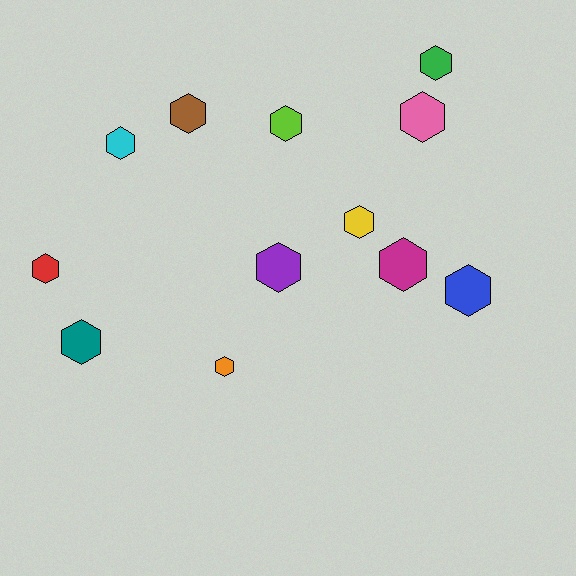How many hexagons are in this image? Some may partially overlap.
There are 12 hexagons.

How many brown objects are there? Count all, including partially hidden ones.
There is 1 brown object.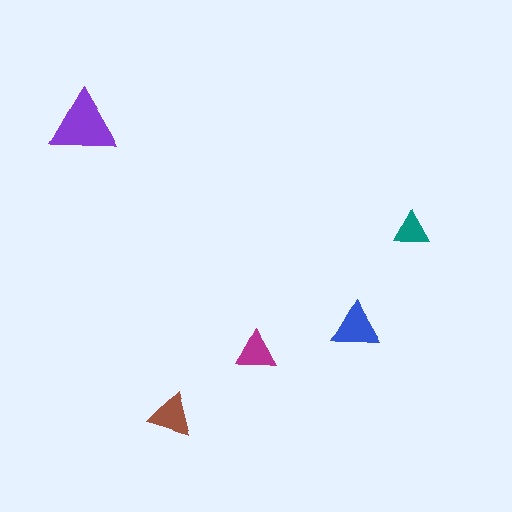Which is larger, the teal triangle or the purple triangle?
The purple one.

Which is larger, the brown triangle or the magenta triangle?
The brown one.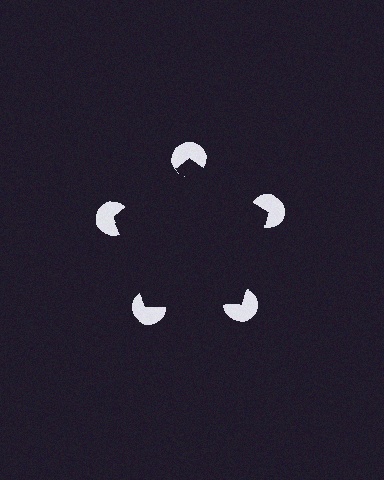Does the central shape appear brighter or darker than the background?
It typically appears slightly darker than the background, even though no actual brightness change is drawn.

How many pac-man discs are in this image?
There are 5 — one at each vertex of the illusory pentagon.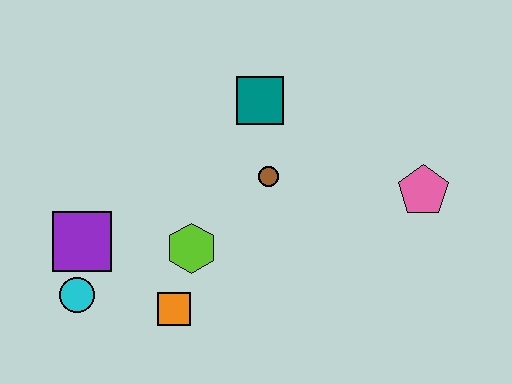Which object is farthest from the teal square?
The cyan circle is farthest from the teal square.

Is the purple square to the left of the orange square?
Yes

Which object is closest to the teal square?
The brown circle is closest to the teal square.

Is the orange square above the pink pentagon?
No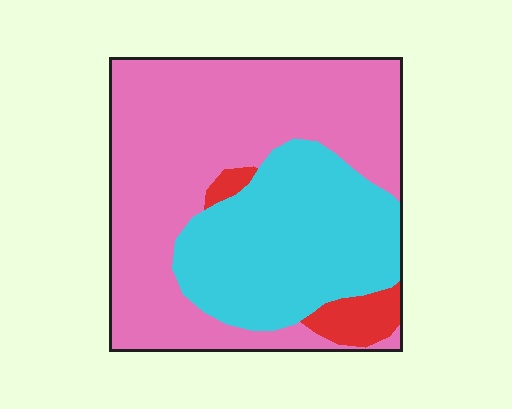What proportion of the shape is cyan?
Cyan covers about 35% of the shape.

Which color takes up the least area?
Red, at roughly 5%.